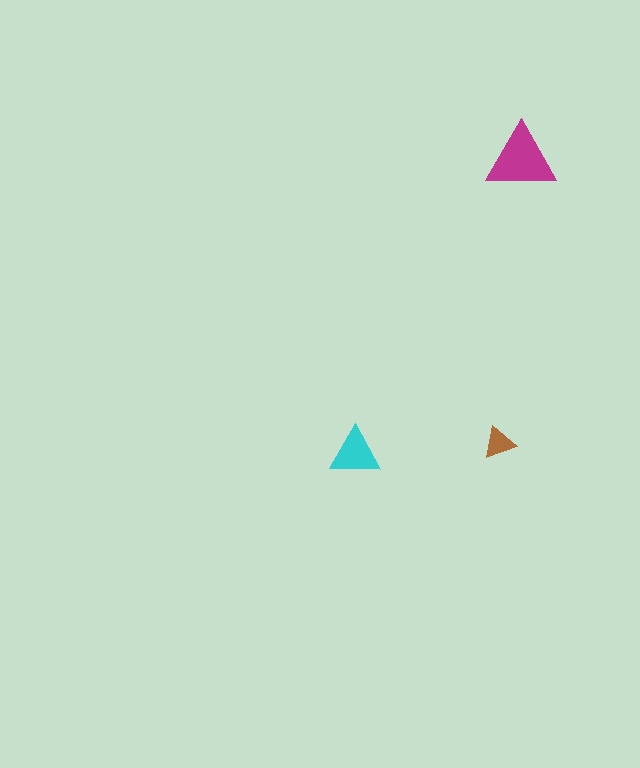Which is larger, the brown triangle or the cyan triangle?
The cyan one.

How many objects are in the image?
There are 3 objects in the image.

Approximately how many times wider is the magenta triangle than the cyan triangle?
About 1.5 times wider.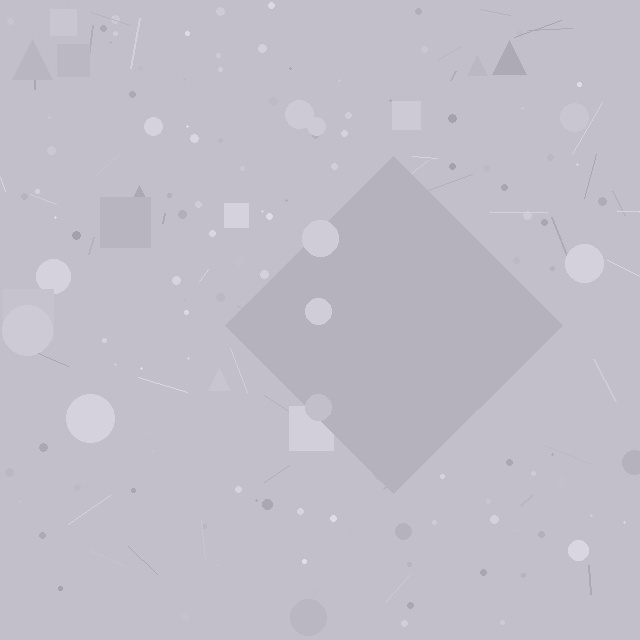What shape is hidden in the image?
A diamond is hidden in the image.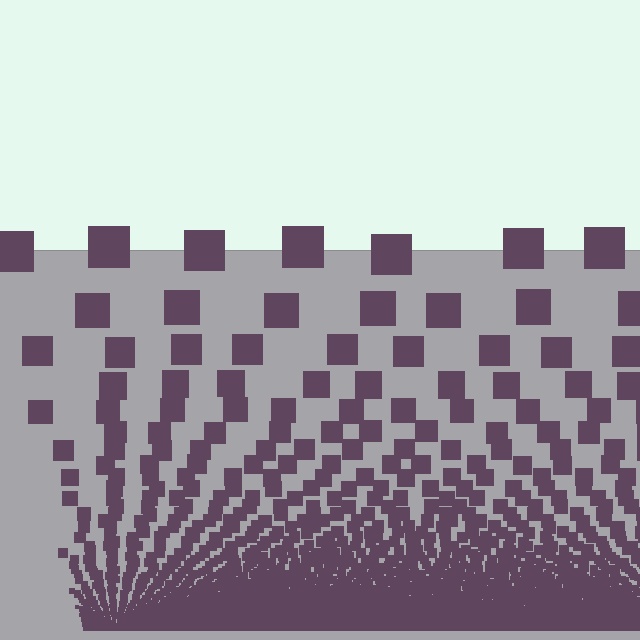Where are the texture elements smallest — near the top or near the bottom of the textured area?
Near the bottom.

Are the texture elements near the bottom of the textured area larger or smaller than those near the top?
Smaller. The gradient is inverted — elements near the bottom are smaller and denser.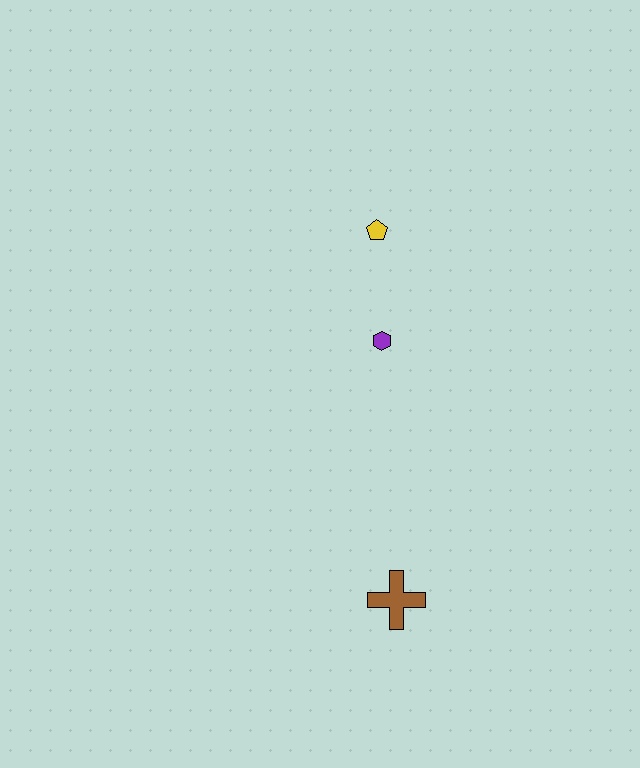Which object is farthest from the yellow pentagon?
The brown cross is farthest from the yellow pentagon.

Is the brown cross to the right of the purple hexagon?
Yes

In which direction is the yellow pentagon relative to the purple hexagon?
The yellow pentagon is above the purple hexagon.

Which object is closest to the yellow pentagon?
The purple hexagon is closest to the yellow pentagon.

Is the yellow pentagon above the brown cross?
Yes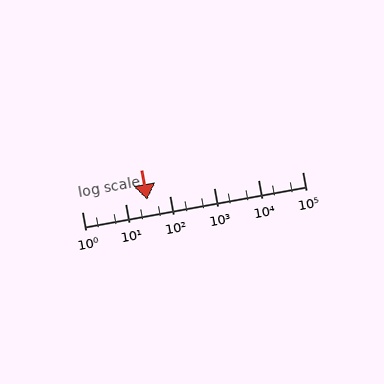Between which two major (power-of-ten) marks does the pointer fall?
The pointer is between 10 and 100.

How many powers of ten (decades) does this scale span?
The scale spans 5 decades, from 1 to 100000.